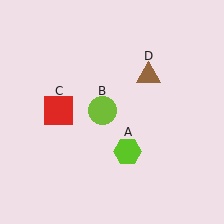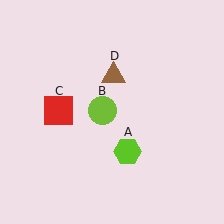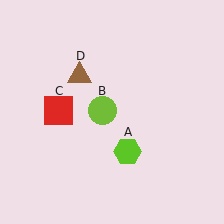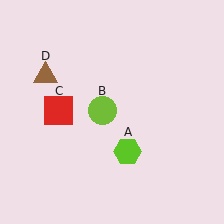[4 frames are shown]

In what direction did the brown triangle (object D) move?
The brown triangle (object D) moved left.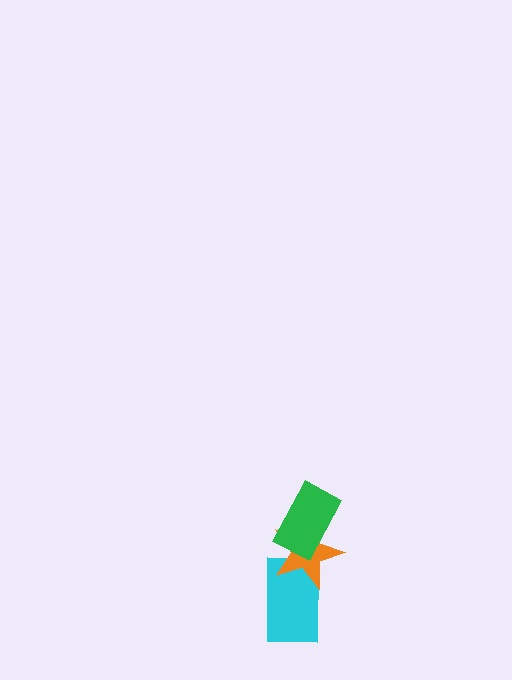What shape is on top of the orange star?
The green rectangle is on top of the orange star.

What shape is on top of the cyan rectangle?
The orange star is on top of the cyan rectangle.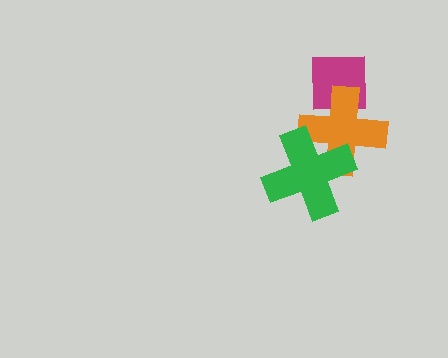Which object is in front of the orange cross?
The green cross is in front of the orange cross.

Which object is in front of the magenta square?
The orange cross is in front of the magenta square.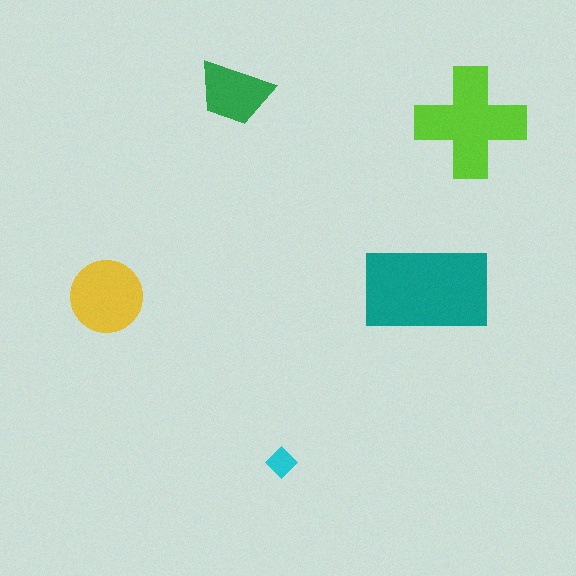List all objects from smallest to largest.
The cyan diamond, the green trapezoid, the yellow circle, the lime cross, the teal rectangle.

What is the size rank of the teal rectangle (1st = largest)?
1st.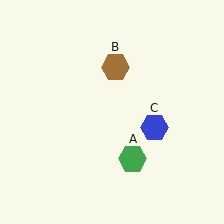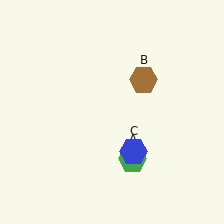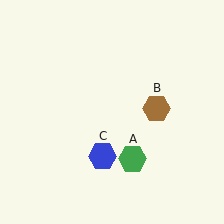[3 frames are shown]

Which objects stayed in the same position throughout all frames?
Green hexagon (object A) remained stationary.